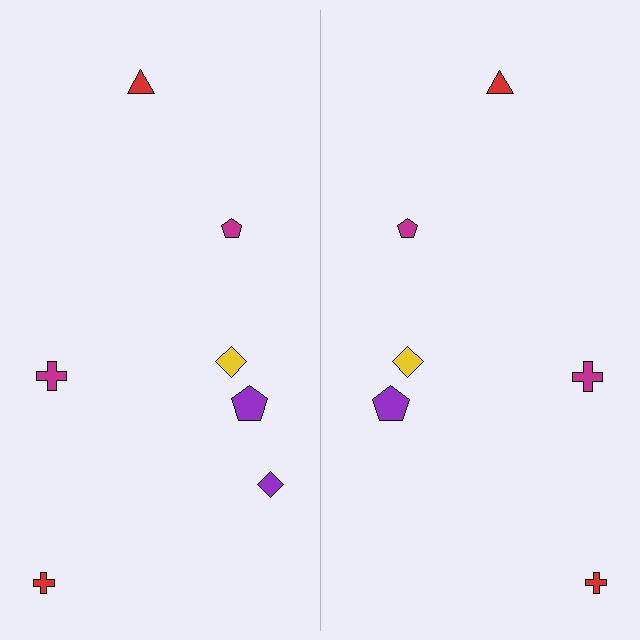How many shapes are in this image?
There are 13 shapes in this image.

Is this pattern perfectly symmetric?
No, the pattern is not perfectly symmetric. A purple diamond is missing from the right side.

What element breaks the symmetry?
A purple diamond is missing from the right side.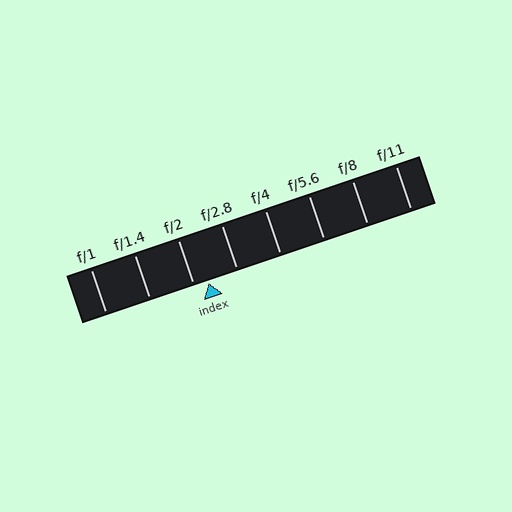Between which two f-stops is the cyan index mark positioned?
The index mark is between f/2 and f/2.8.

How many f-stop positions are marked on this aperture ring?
There are 8 f-stop positions marked.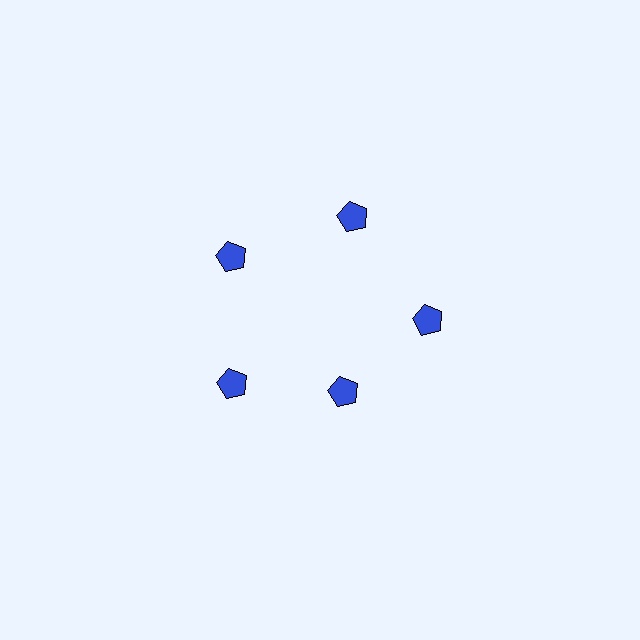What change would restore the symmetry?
The symmetry would be restored by moving it outward, back onto the ring so that all 5 pentagons sit at equal angles and equal distance from the center.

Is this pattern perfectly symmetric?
No. The 5 blue pentagons are arranged in a ring, but one element near the 5 o'clock position is pulled inward toward the center, breaking the 5-fold rotational symmetry.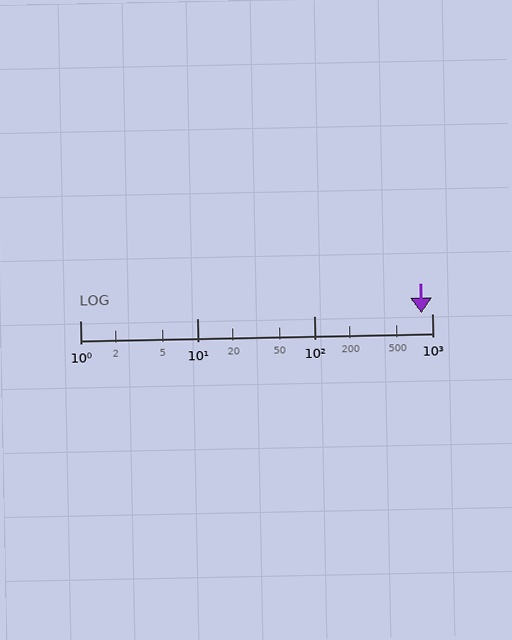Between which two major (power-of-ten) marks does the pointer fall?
The pointer is between 100 and 1000.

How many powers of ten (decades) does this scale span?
The scale spans 3 decades, from 1 to 1000.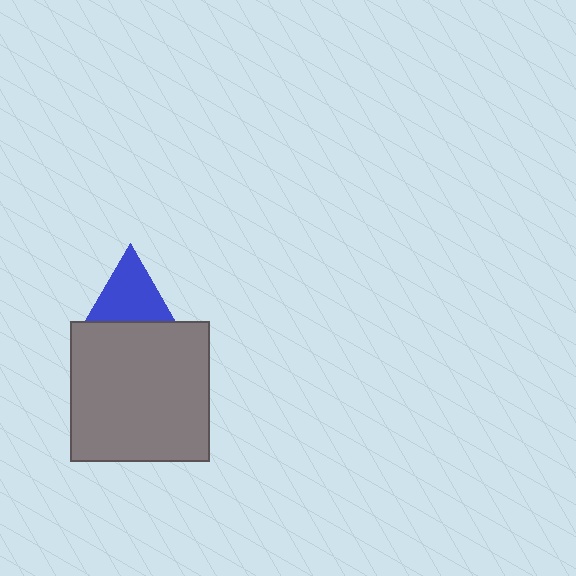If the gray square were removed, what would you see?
You would see the complete blue triangle.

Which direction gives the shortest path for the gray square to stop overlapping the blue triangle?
Moving down gives the shortest separation.